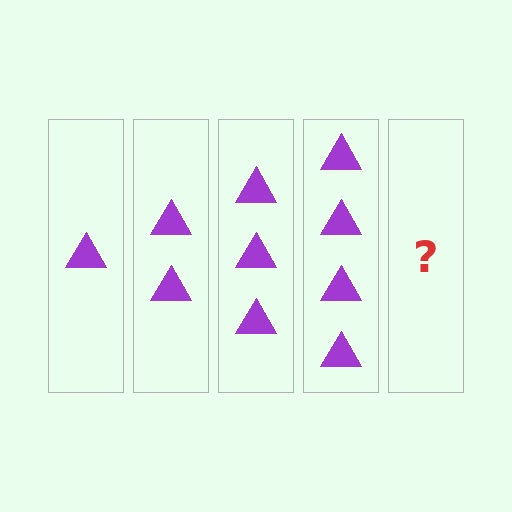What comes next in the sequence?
The next element should be 5 triangles.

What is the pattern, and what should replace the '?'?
The pattern is that each step adds one more triangle. The '?' should be 5 triangles.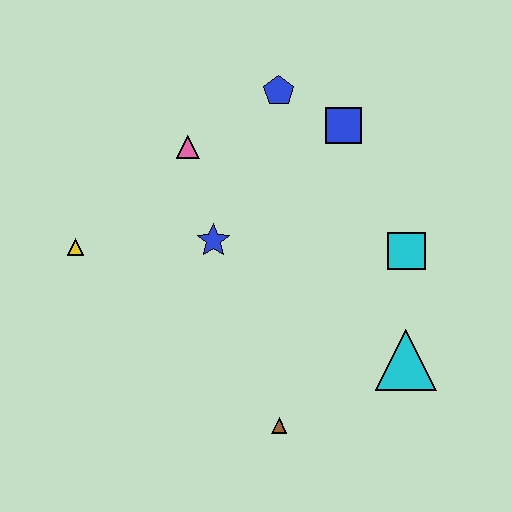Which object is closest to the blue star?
The pink triangle is closest to the blue star.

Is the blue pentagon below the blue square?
No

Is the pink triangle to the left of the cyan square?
Yes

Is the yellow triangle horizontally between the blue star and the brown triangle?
No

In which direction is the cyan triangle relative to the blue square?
The cyan triangle is below the blue square.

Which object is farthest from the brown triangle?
The blue pentagon is farthest from the brown triangle.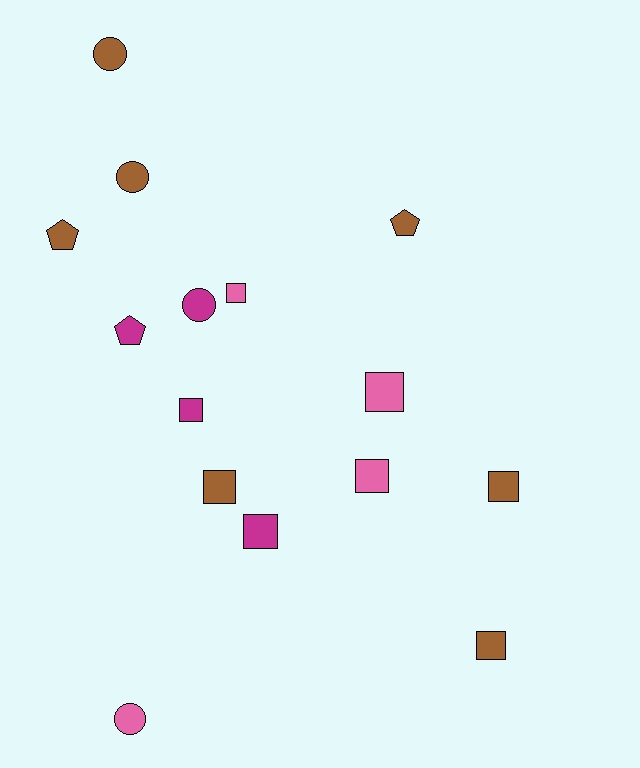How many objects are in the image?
There are 15 objects.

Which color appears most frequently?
Brown, with 7 objects.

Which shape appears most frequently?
Square, with 8 objects.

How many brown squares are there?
There are 3 brown squares.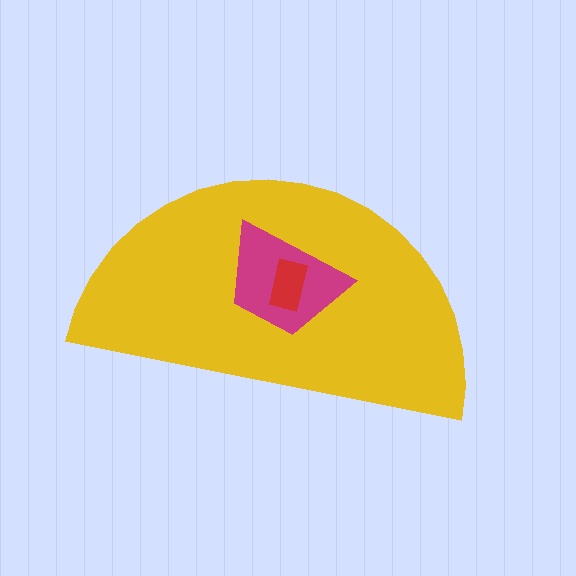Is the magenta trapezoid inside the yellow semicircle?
Yes.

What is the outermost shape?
The yellow semicircle.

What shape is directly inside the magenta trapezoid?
The red rectangle.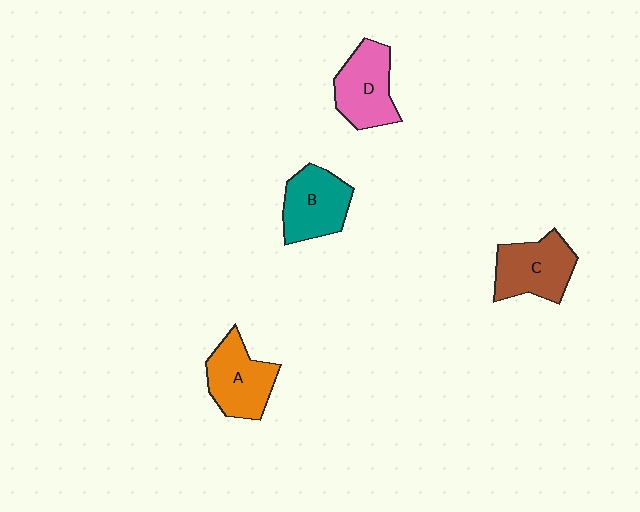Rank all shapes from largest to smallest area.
From largest to smallest: C (brown), D (pink), A (orange), B (teal).